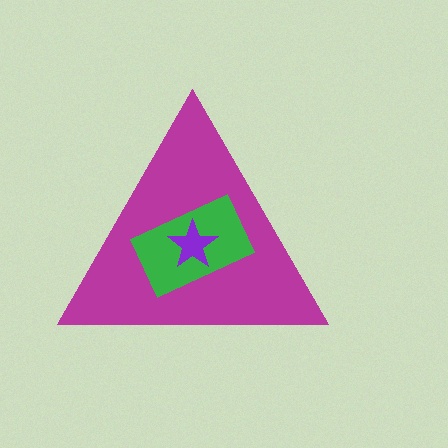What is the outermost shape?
The magenta triangle.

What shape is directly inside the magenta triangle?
The green rectangle.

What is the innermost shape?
The purple star.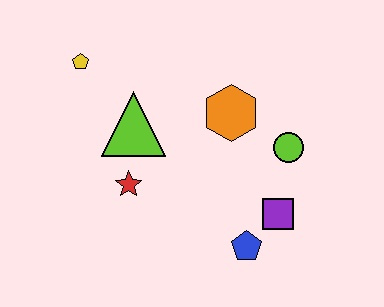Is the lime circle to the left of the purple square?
No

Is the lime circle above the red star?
Yes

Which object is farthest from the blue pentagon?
The yellow pentagon is farthest from the blue pentagon.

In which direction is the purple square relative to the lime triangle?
The purple square is to the right of the lime triangle.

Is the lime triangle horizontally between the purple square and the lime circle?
No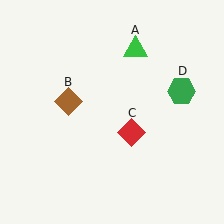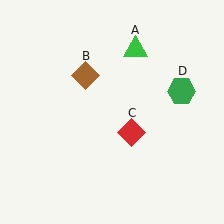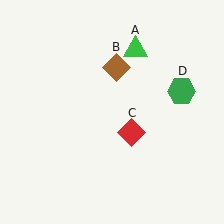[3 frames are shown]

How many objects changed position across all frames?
1 object changed position: brown diamond (object B).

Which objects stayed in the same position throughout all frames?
Green triangle (object A) and red diamond (object C) and green hexagon (object D) remained stationary.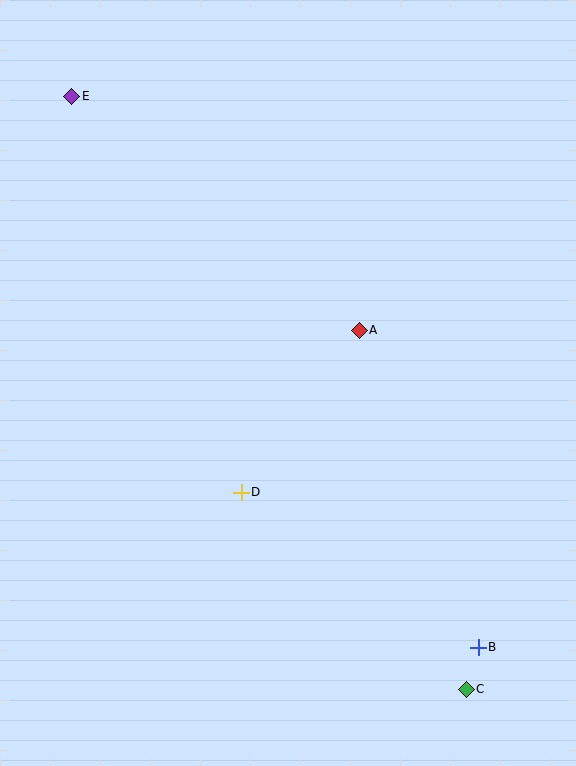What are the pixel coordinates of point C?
Point C is at (466, 689).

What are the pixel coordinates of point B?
Point B is at (478, 647).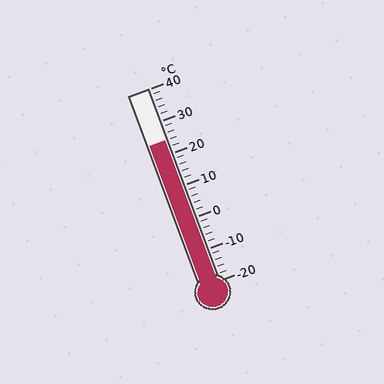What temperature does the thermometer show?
The thermometer shows approximately 24°C.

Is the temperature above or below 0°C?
The temperature is above 0°C.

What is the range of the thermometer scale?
The thermometer scale ranges from -20°C to 40°C.